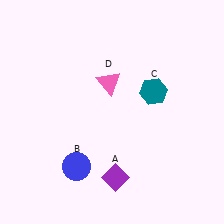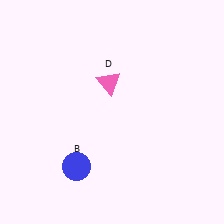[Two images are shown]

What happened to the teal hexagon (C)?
The teal hexagon (C) was removed in Image 2. It was in the top-right area of Image 1.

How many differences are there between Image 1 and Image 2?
There are 2 differences between the two images.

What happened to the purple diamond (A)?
The purple diamond (A) was removed in Image 2. It was in the bottom-right area of Image 1.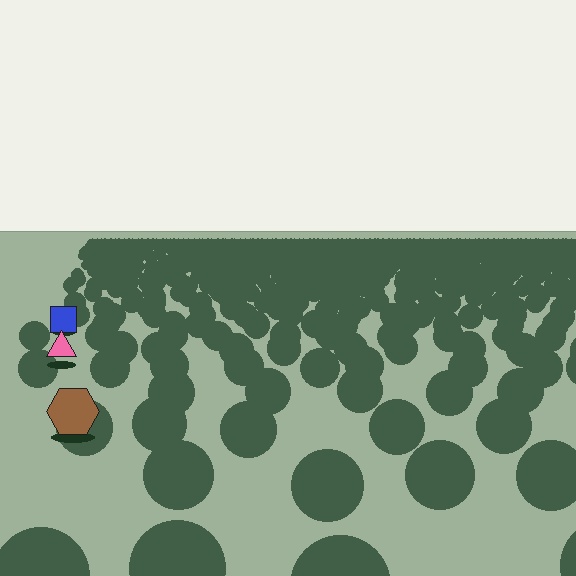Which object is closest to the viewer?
The brown hexagon is closest. The texture marks near it are larger and more spread out.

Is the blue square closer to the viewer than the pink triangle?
No. The pink triangle is closer — you can tell from the texture gradient: the ground texture is coarser near it.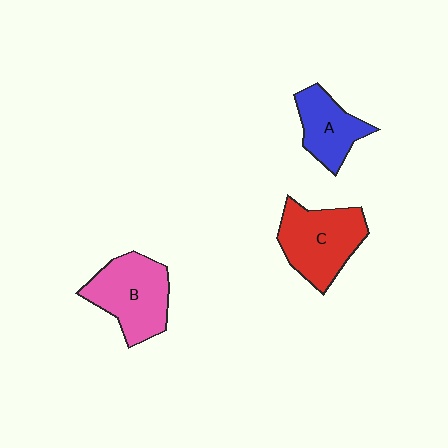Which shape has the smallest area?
Shape A (blue).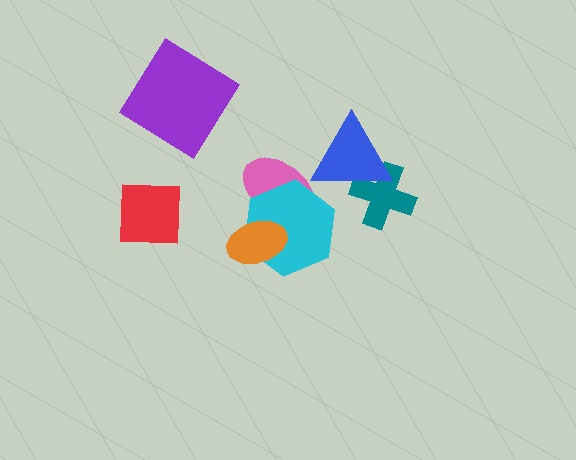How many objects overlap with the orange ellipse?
2 objects overlap with the orange ellipse.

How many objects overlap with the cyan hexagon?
2 objects overlap with the cyan hexagon.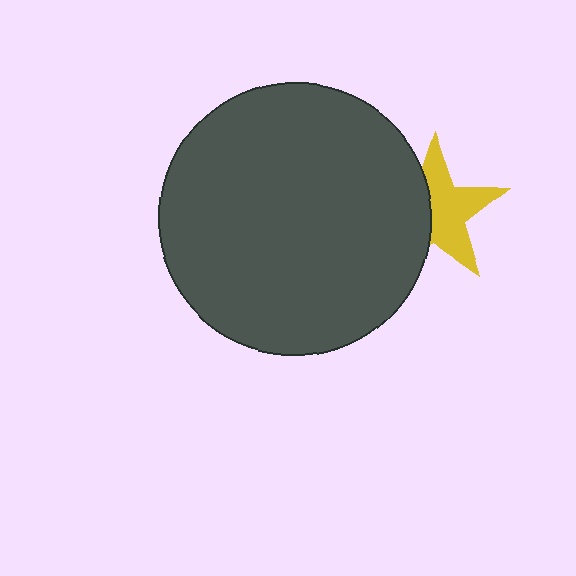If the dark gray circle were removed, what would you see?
You would see the complete yellow star.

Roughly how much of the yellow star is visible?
About half of it is visible (roughly 58%).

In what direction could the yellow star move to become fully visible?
The yellow star could move right. That would shift it out from behind the dark gray circle entirely.